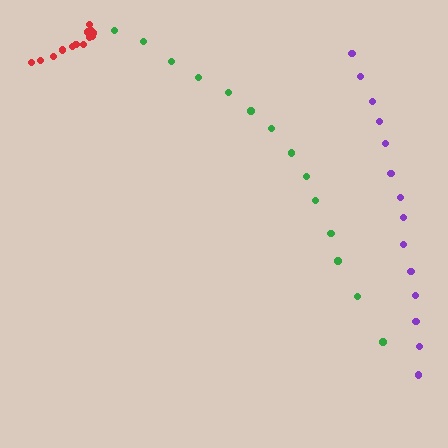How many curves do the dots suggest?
There are 3 distinct paths.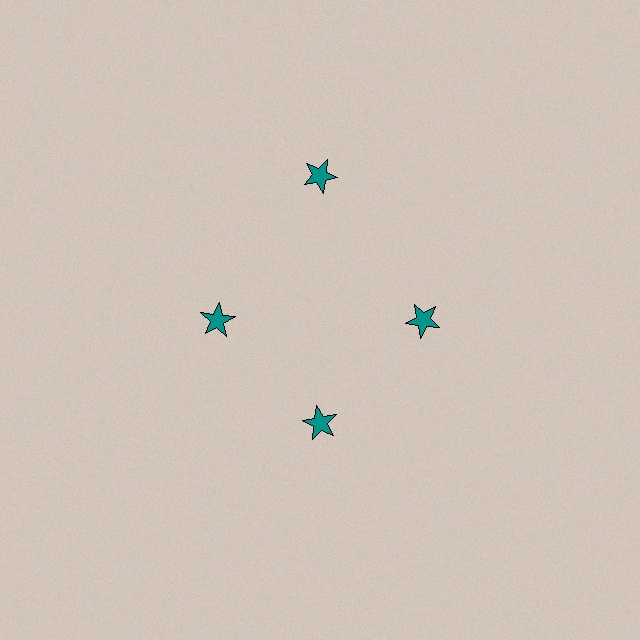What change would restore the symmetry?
The symmetry would be restored by moving it inward, back onto the ring so that all 4 stars sit at equal angles and equal distance from the center.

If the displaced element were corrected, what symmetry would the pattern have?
It would have 4-fold rotational symmetry — the pattern would map onto itself every 90 degrees.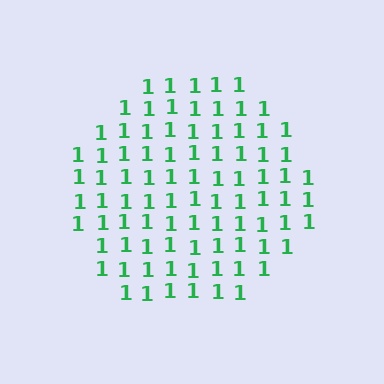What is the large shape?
The large shape is a circle.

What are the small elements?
The small elements are digit 1's.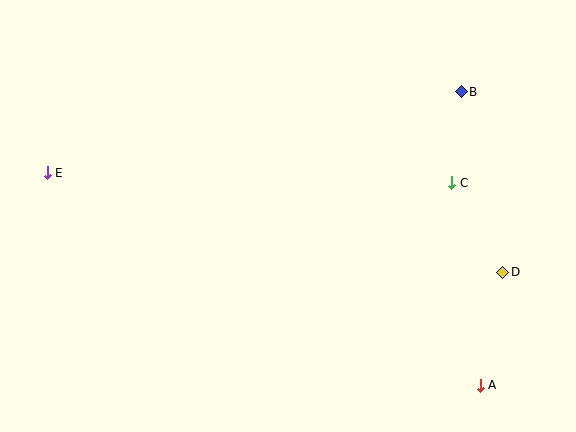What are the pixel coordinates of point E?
Point E is at (47, 173).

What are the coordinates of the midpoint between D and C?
The midpoint between D and C is at (477, 228).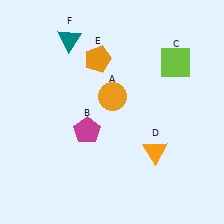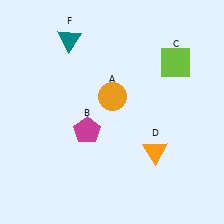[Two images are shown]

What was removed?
The orange pentagon (E) was removed in Image 2.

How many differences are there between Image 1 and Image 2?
There is 1 difference between the two images.